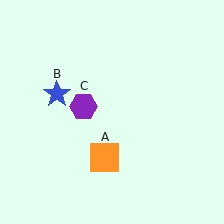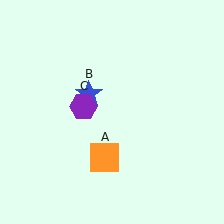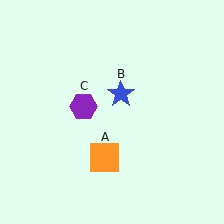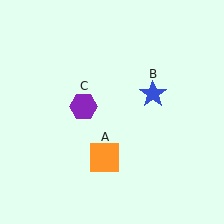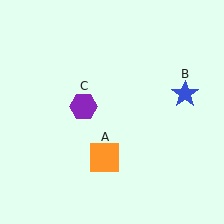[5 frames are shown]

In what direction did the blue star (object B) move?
The blue star (object B) moved right.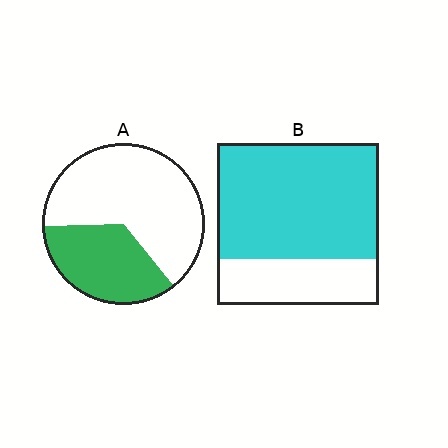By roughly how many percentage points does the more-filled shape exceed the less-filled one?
By roughly 35 percentage points (B over A).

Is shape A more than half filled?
No.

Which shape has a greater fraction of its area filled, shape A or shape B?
Shape B.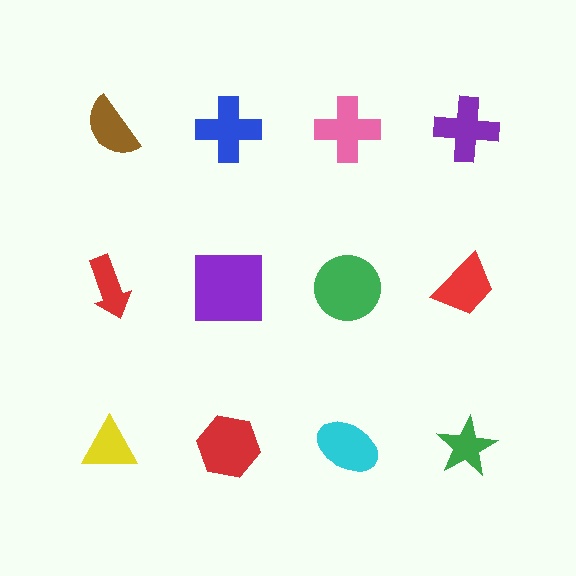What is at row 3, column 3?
A cyan ellipse.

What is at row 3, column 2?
A red hexagon.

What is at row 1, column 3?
A pink cross.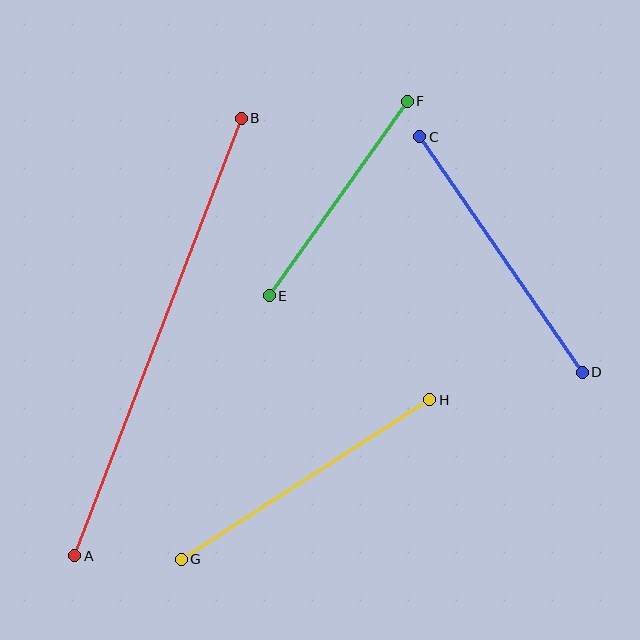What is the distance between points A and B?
The distance is approximately 468 pixels.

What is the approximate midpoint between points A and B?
The midpoint is at approximately (158, 337) pixels.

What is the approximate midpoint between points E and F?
The midpoint is at approximately (338, 199) pixels.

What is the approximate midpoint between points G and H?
The midpoint is at approximately (305, 479) pixels.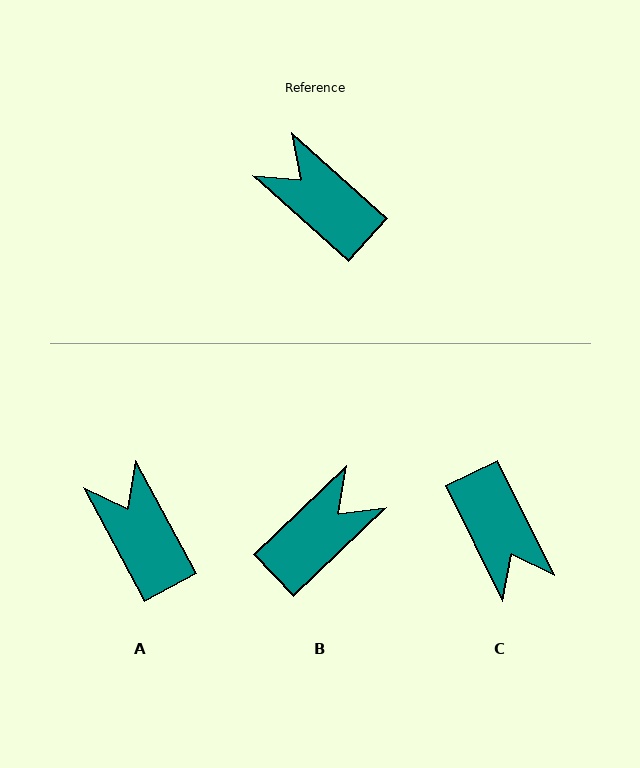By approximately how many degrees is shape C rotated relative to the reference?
Approximately 158 degrees counter-clockwise.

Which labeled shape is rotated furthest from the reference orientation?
C, about 158 degrees away.